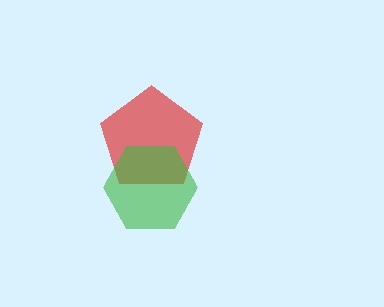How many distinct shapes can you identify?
There are 2 distinct shapes: a red pentagon, a green hexagon.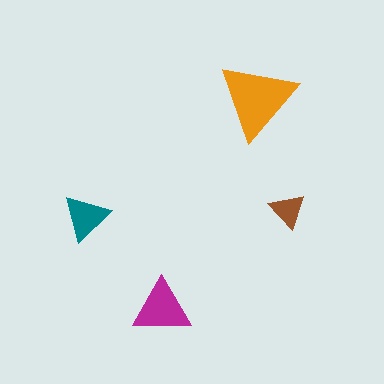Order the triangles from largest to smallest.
the orange one, the magenta one, the teal one, the brown one.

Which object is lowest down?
The magenta triangle is bottommost.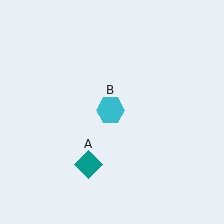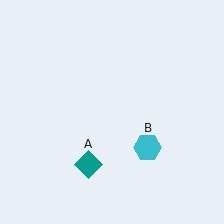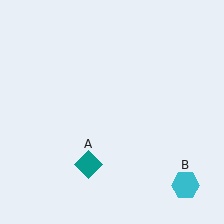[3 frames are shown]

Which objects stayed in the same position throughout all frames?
Teal diamond (object A) remained stationary.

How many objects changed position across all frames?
1 object changed position: cyan hexagon (object B).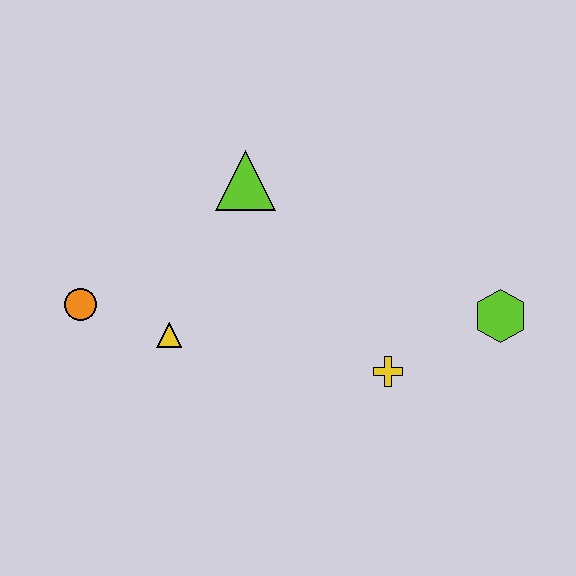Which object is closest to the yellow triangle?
The orange circle is closest to the yellow triangle.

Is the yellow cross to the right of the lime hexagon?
No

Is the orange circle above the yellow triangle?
Yes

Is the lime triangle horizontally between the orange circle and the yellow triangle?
No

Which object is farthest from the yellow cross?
The orange circle is farthest from the yellow cross.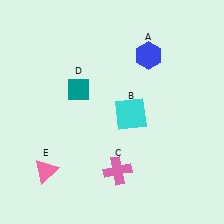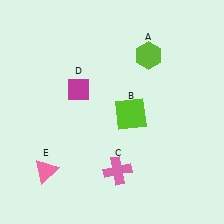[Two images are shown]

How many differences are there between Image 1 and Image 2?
There are 3 differences between the two images.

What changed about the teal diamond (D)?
In Image 1, D is teal. In Image 2, it changed to magenta.